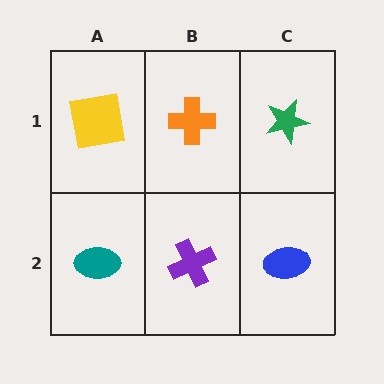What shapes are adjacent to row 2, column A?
A yellow square (row 1, column A), a purple cross (row 2, column B).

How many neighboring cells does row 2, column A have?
2.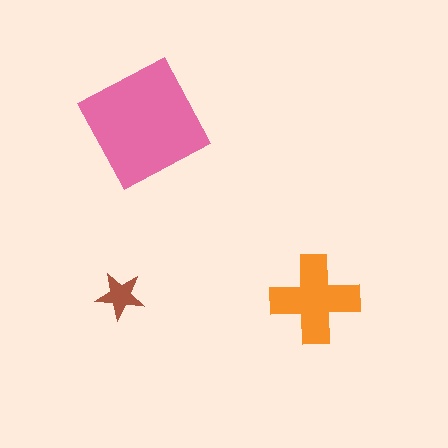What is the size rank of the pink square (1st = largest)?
1st.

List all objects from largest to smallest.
The pink square, the orange cross, the brown star.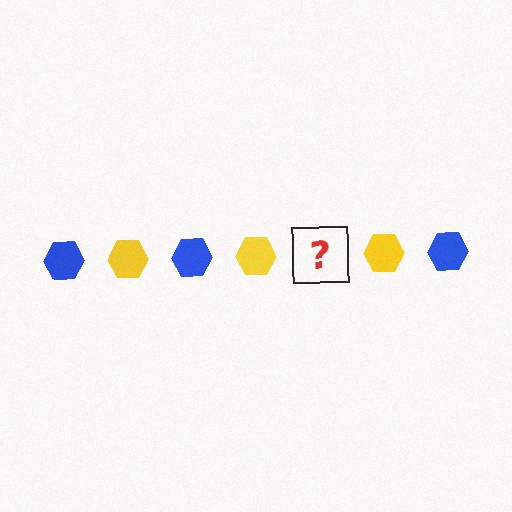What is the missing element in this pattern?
The missing element is a blue hexagon.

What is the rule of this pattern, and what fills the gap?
The rule is that the pattern cycles through blue, yellow hexagons. The gap should be filled with a blue hexagon.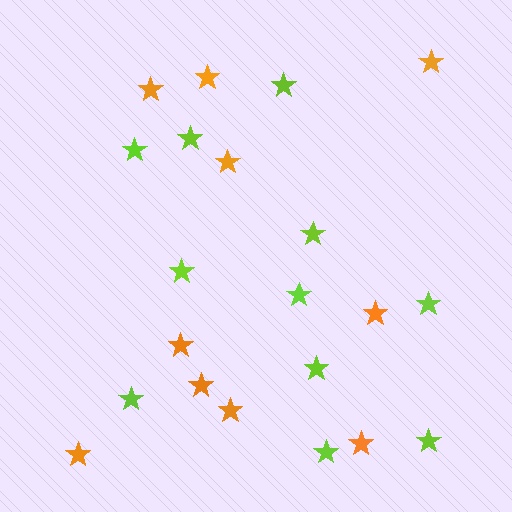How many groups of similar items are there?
There are 2 groups: one group of orange stars (10) and one group of lime stars (11).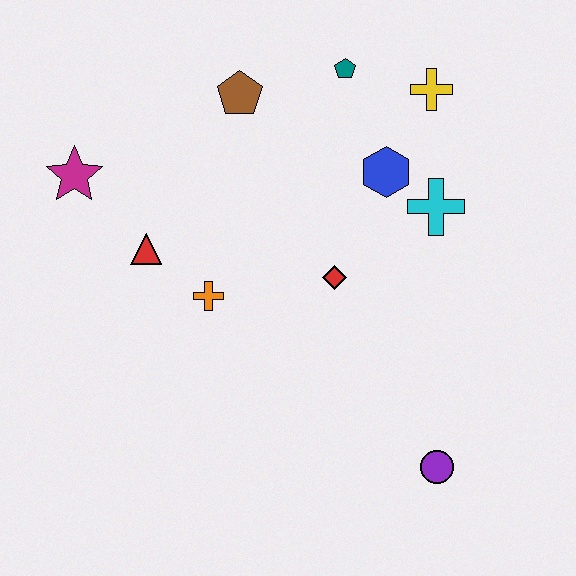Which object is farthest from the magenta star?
The purple circle is farthest from the magenta star.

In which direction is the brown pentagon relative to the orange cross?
The brown pentagon is above the orange cross.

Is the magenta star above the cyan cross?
Yes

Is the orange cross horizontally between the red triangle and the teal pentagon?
Yes